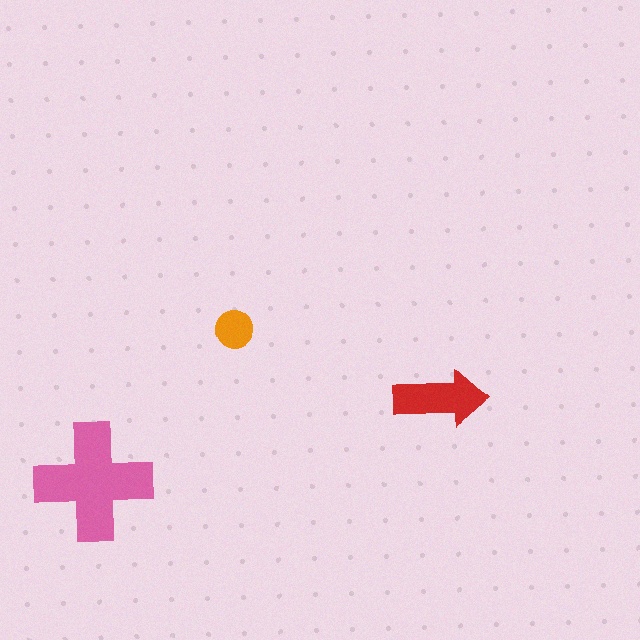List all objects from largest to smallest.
The pink cross, the red arrow, the orange circle.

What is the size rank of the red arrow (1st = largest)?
2nd.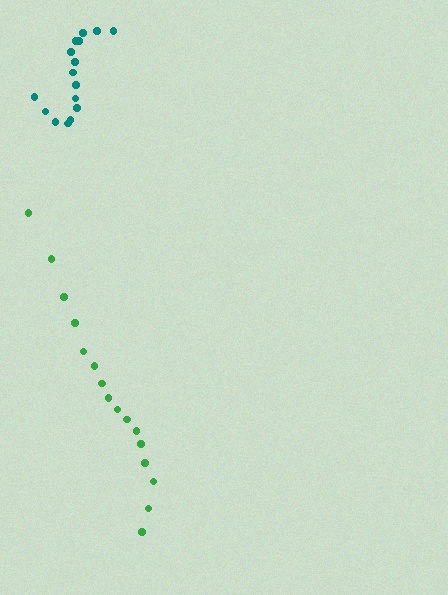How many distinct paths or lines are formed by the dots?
There are 2 distinct paths.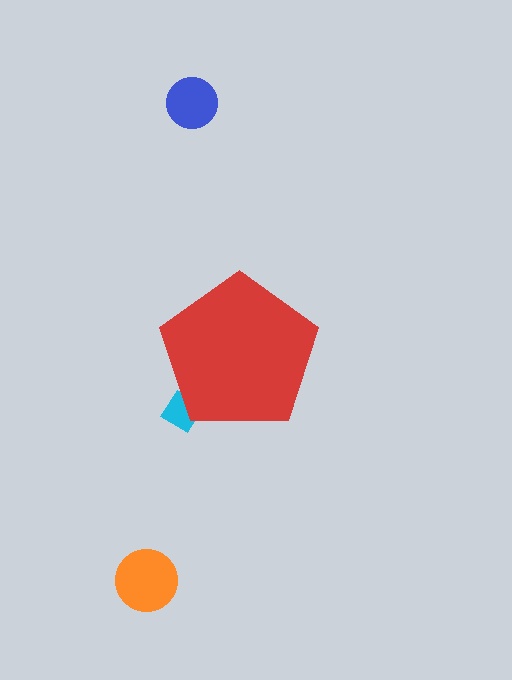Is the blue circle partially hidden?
No, the blue circle is fully visible.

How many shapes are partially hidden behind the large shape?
1 shape is partially hidden.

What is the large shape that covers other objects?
A red pentagon.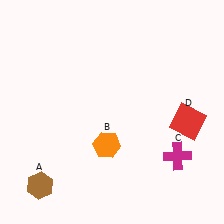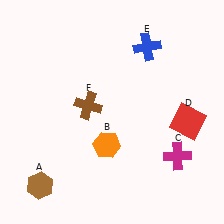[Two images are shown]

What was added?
A blue cross (E), a brown cross (F) were added in Image 2.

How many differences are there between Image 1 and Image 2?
There are 2 differences between the two images.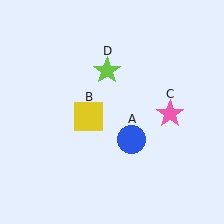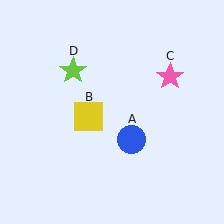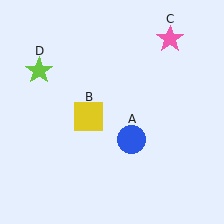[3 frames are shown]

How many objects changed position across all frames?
2 objects changed position: pink star (object C), lime star (object D).